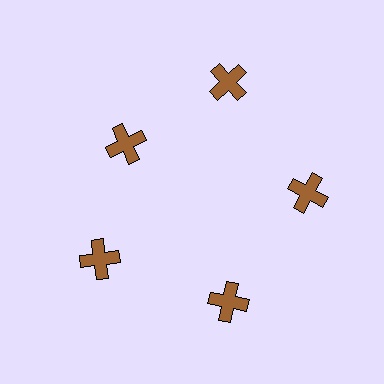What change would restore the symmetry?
The symmetry would be restored by moving it outward, back onto the ring so that all 5 crosses sit at equal angles and equal distance from the center.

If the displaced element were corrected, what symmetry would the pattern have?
It would have 5-fold rotational symmetry — the pattern would map onto itself every 72 degrees.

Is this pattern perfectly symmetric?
No. The 5 brown crosses are arranged in a ring, but one element near the 10 o'clock position is pulled inward toward the center, breaking the 5-fold rotational symmetry.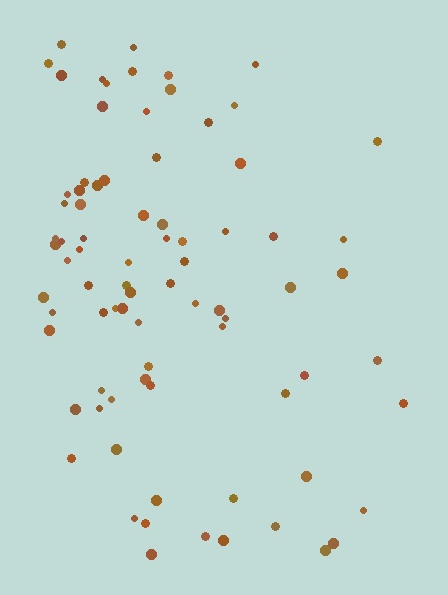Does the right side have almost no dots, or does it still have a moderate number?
Still a moderate number, just noticeably fewer than the left.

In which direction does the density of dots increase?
From right to left, with the left side densest.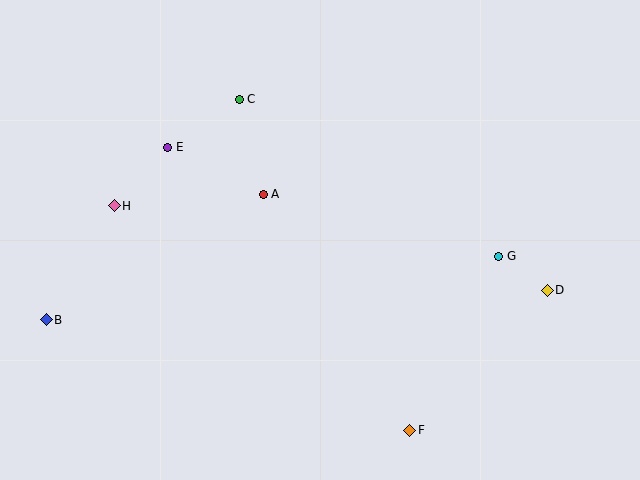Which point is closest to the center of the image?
Point A at (263, 194) is closest to the center.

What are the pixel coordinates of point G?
Point G is at (499, 256).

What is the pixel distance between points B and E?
The distance between B and E is 211 pixels.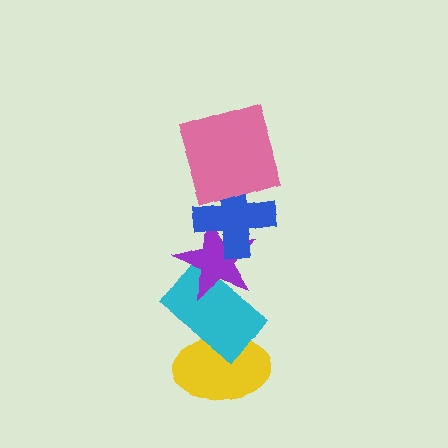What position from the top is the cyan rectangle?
The cyan rectangle is 4th from the top.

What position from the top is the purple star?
The purple star is 3rd from the top.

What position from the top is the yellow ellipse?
The yellow ellipse is 5th from the top.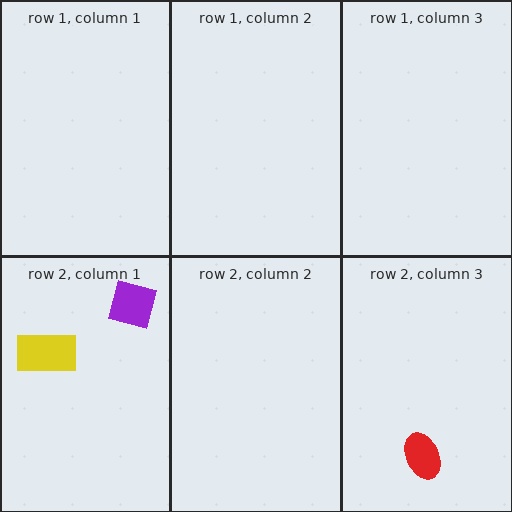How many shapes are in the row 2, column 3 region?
1.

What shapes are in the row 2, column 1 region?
The purple square, the yellow rectangle.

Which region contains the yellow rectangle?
The row 2, column 1 region.